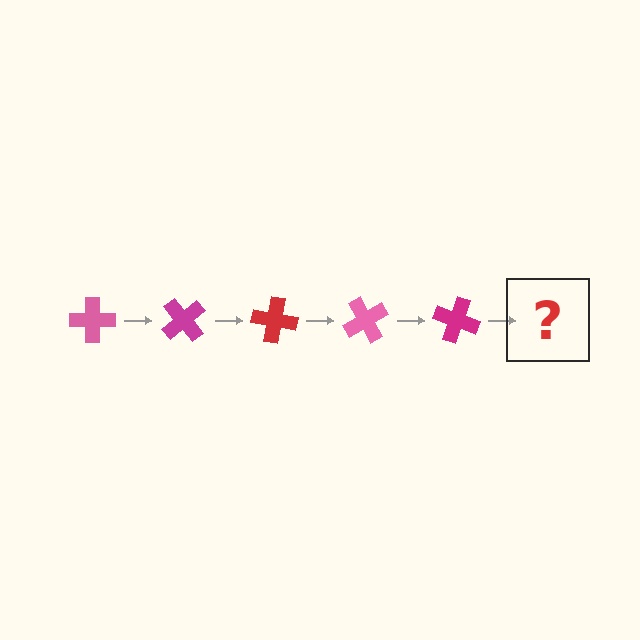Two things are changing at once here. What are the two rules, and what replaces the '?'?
The two rules are that it rotates 50 degrees each step and the color cycles through pink, magenta, and red. The '?' should be a red cross, rotated 250 degrees from the start.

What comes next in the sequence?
The next element should be a red cross, rotated 250 degrees from the start.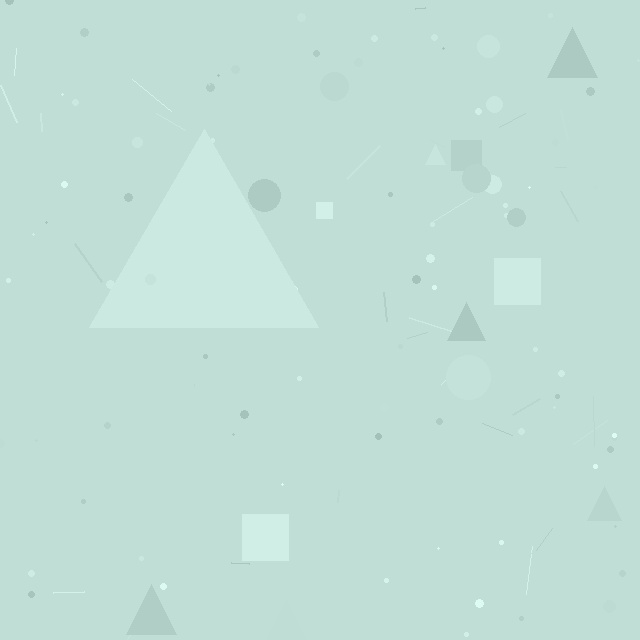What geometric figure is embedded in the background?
A triangle is embedded in the background.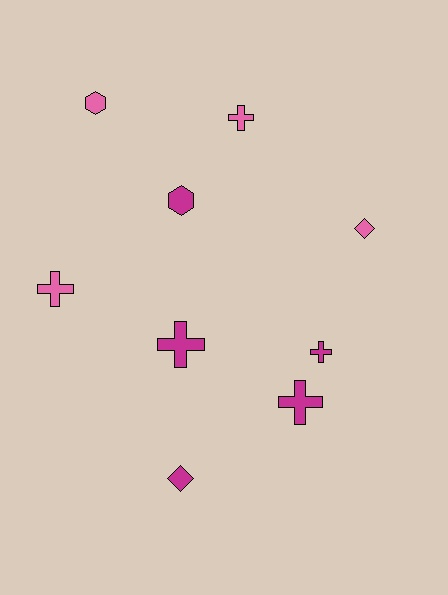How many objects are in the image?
There are 9 objects.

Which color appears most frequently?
Magenta, with 5 objects.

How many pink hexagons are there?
There is 1 pink hexagon.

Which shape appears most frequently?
Cross, with 5 objects.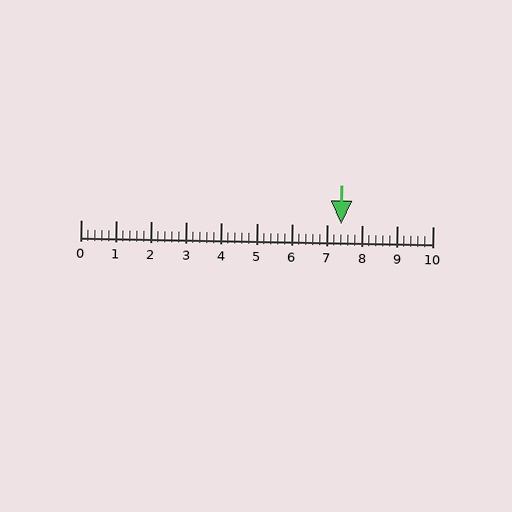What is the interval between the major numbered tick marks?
The major tick marks are spaced 1 units apart.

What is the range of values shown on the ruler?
The ruler shows values from 0 to 10.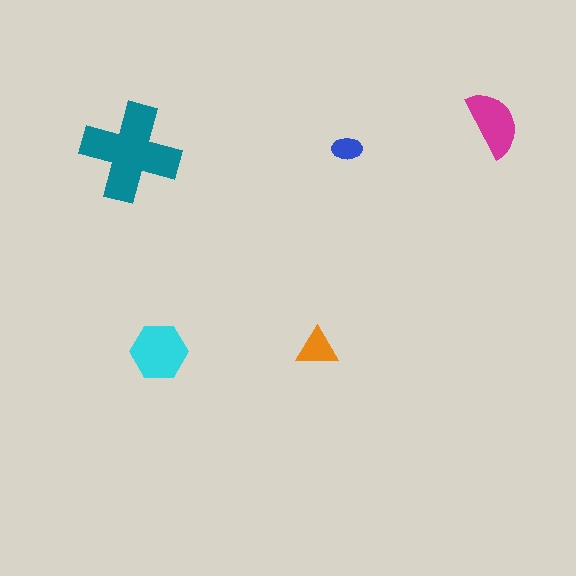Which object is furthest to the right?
The magenta semicircle is rightmost.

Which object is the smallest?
The blue ellipse.